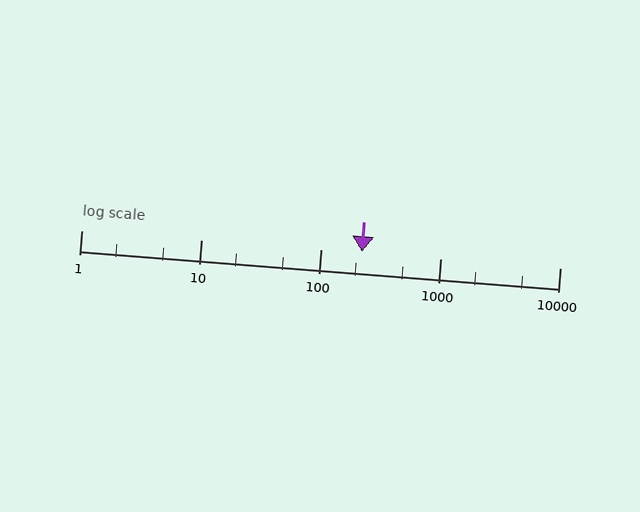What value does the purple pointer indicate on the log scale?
The pointer indicates approximately 220.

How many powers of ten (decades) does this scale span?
The scale spans 4 decades, from 1 to 10000.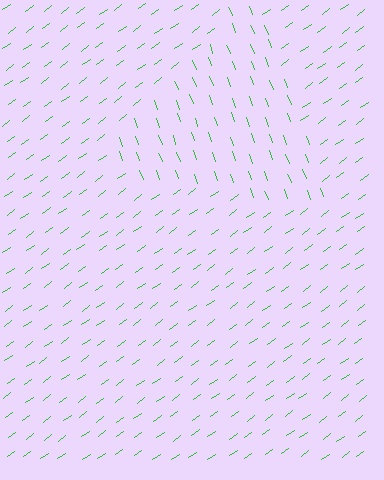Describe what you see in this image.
The image is filled with small green line segments. A triangle region in the image has lines oriented differently from the surrounding lines, creating a visible texture boundary.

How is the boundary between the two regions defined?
The boundary is defined purely by a change in line orientation (approximately 74 degrees difference). All lines are the same color and thickness.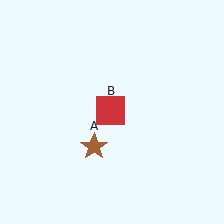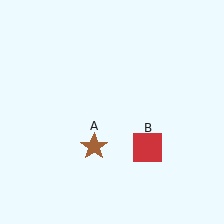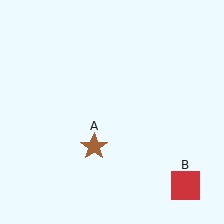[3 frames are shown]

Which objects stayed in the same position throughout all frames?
Brown star (object A) remained stationary.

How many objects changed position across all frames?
1 object changed position: red square (object B).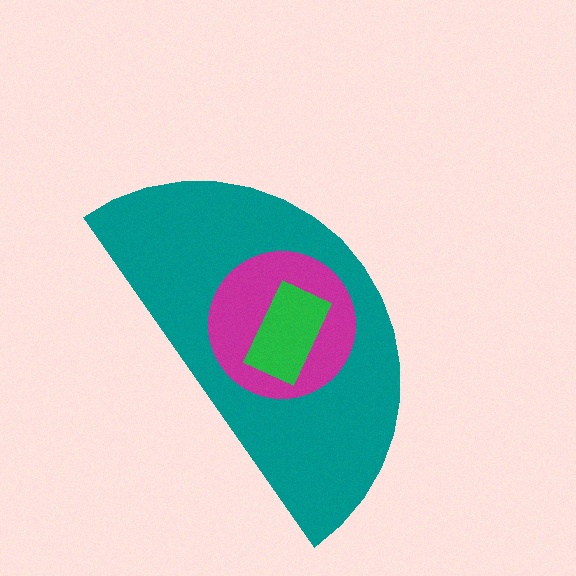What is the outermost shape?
The teal semicircle.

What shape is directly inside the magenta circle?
The green rectangle.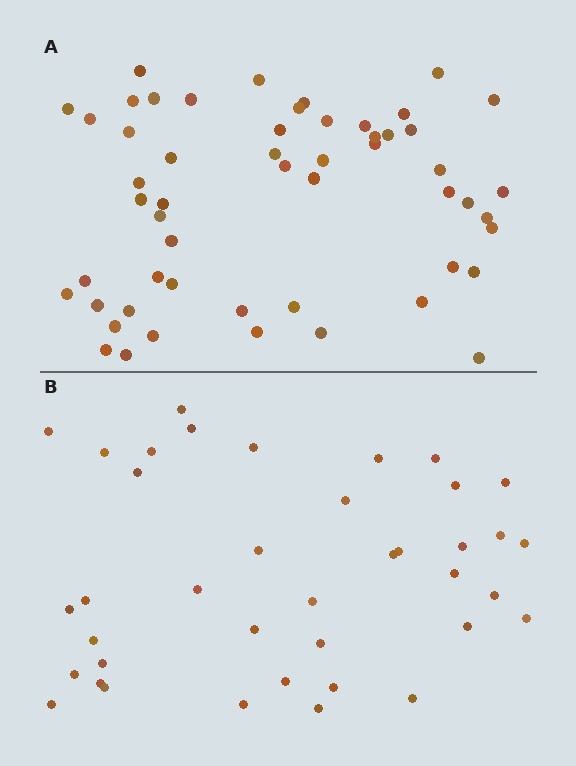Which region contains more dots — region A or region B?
Region A (the top region) has more dots.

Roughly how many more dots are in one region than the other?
Region A has approximately 15 more dots than region B.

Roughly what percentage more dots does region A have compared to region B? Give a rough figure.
About 40% more.